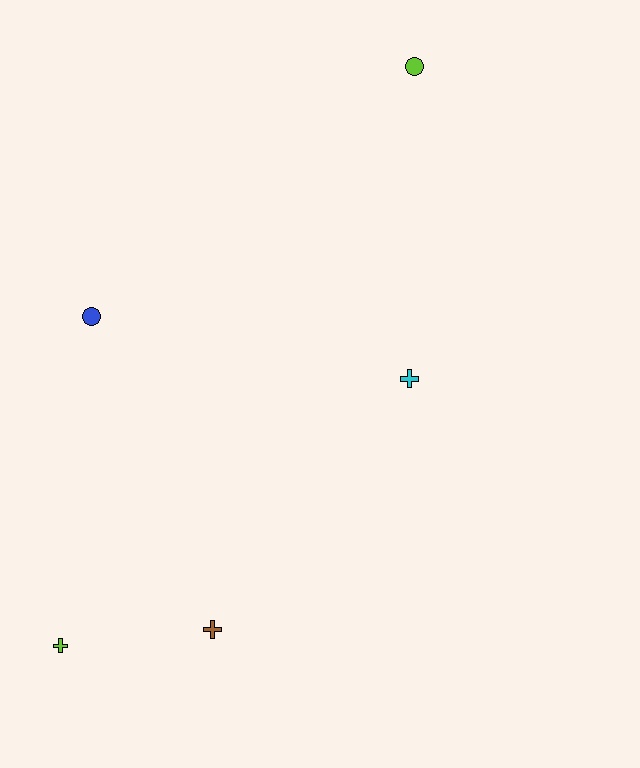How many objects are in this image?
There are 5 objects.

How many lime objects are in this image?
There are 2 lime objects.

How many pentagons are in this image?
There are no pentagons.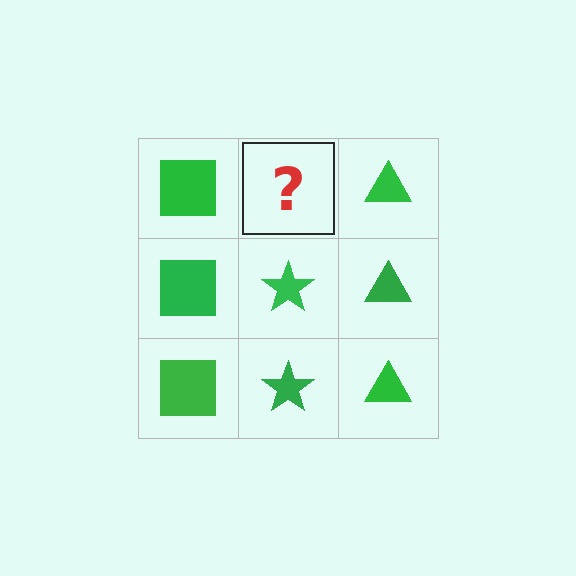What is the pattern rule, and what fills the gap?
The rule is that each column has a consistent shape. The gap should be filled with a green star.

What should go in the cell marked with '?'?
The missing cell should contain a green star.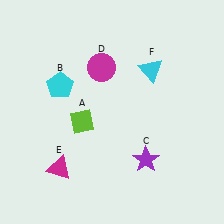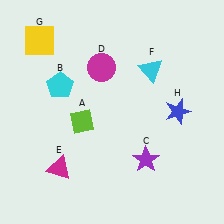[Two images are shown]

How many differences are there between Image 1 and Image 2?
There are 2 differences between the two images.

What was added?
A yellow square (G), a blue star (H) were added in Image 2.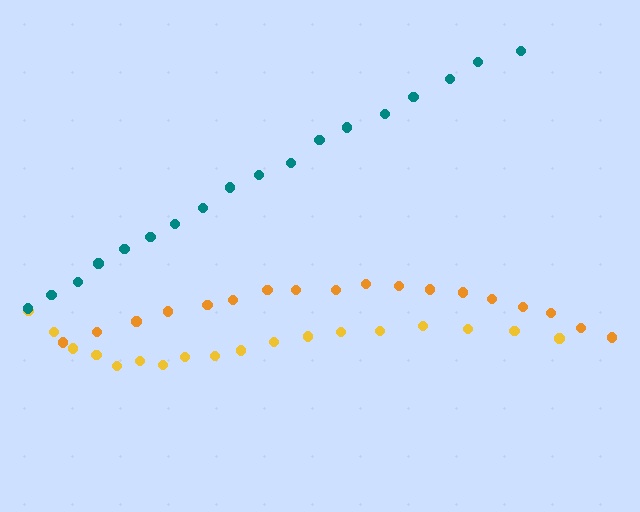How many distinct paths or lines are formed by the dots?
There are 3 distinct paths.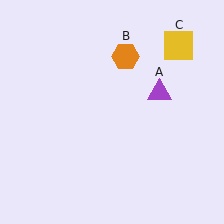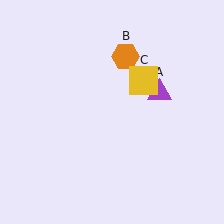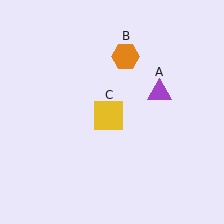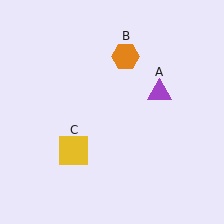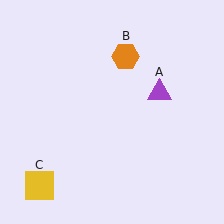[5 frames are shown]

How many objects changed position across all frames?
1 object changed position: yellow square (object C).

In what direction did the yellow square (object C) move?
The yellow square (object C) moved down and to the left.